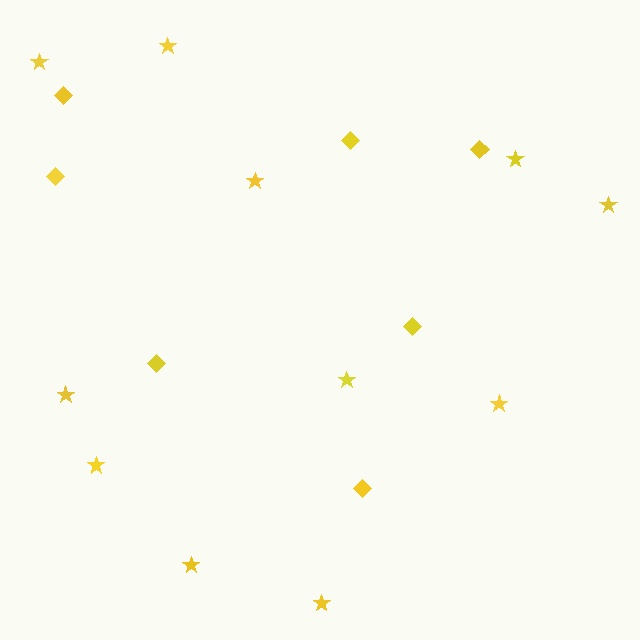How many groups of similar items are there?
There are 2 groups: one group of stars (11) and one group of diamonds (7).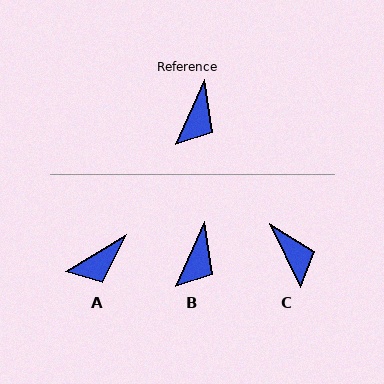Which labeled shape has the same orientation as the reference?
B.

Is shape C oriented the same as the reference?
No, it is off by about 50 degrees.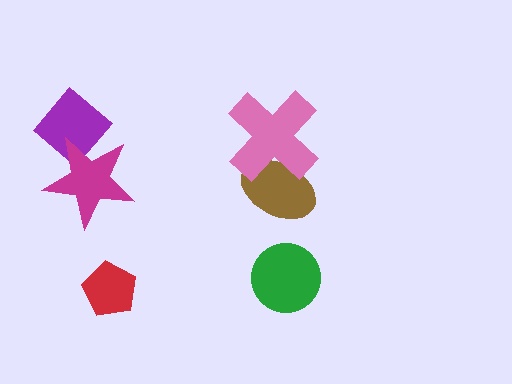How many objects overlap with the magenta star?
1 object overlaps with the magenta star.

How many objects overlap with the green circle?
0 objects overlap with the green circle.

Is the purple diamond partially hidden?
Yes, it is partially covered by another shape.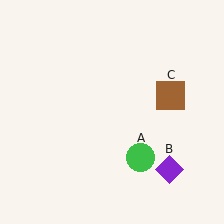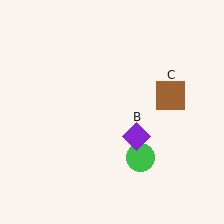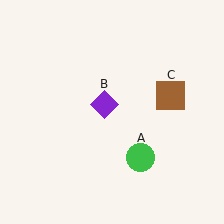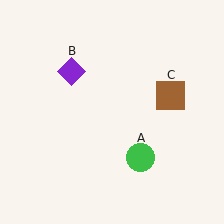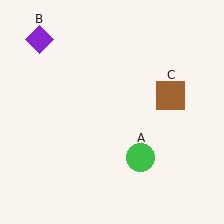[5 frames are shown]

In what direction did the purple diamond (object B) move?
The purple diamond (object B) moved up and to the left.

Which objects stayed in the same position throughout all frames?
Green circle (object A) and brown square (object C) remained stationary.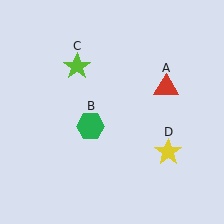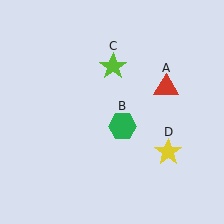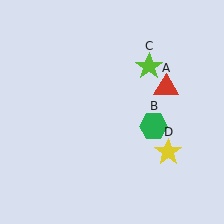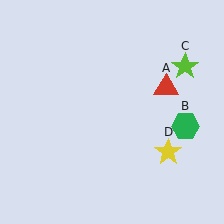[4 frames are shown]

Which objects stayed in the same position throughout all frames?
Red triangle (object A) and yellow star (object D) remained stationary.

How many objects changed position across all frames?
2 objects changed position: green hexagon (object B), lime star (object C).